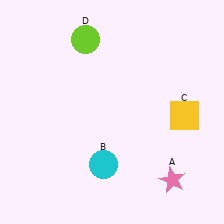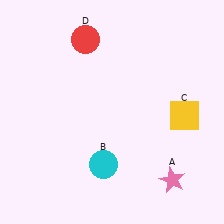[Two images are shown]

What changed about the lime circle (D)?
In Image 1, D is lime. In Image 2, it changed to red.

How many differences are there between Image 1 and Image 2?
There is 1 difference between the two images.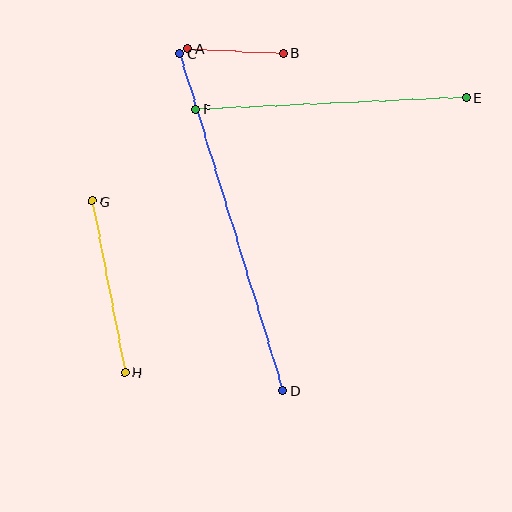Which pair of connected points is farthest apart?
Points C and D are farthest apart.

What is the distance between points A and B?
The distance is approximately 95 pixels.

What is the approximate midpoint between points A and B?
The midpoint is at approximately (236, 51) pixels.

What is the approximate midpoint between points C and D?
The midpoint is at approximately (231, 222) pixels.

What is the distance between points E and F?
The distance is approximately 270 pixels.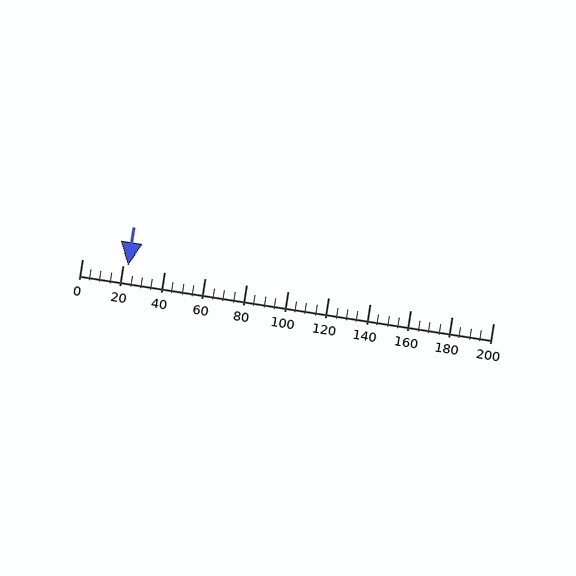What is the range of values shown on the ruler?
The ruler shows values from 0 to 200.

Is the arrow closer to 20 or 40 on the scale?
The arrow is closer to 20.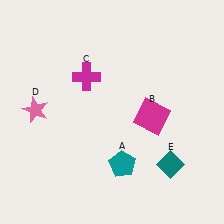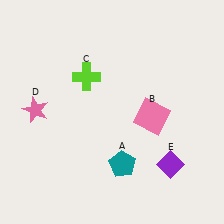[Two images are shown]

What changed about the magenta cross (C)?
In Image 1, C is magenta. In Image 2, it changed to lime.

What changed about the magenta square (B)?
In Image 1, B is magenta. In Image 2, it changed to pink.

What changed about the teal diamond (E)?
In Image 1, E is teal. In Image 2, it changed to purple.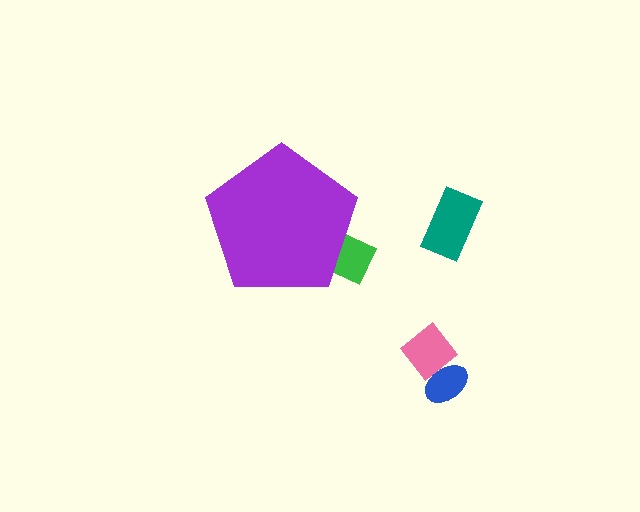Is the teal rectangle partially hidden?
No, the teal rectangle is fully visible.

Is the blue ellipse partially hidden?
No, the blue ellipse is fully visible.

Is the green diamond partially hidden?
Yes, the green diamond is partially hidden behind the purple pentagon.